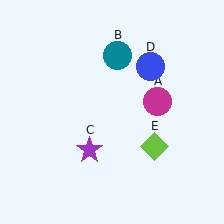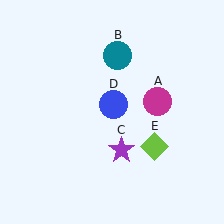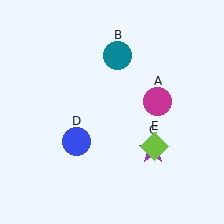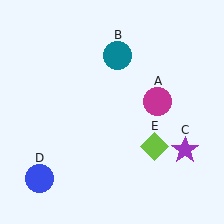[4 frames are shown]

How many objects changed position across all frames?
2 objects changed position: purple star (object C), blue circle (object D).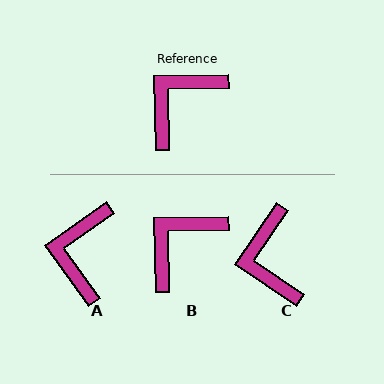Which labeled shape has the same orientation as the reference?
B.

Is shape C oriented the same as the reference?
No, it is off by about 55 degrees.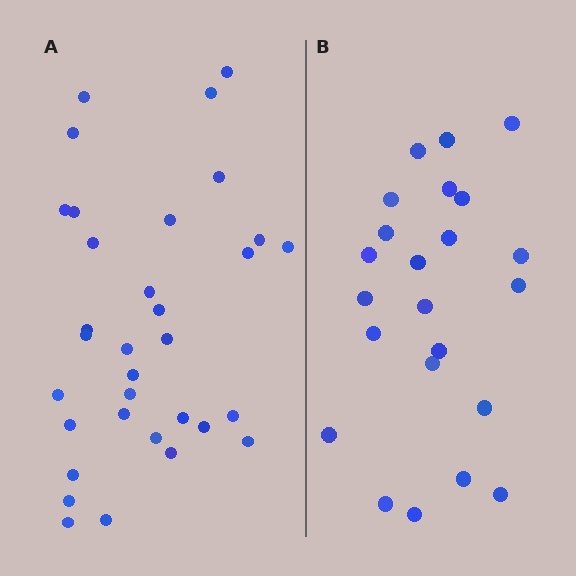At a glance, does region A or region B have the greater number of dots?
Region A (the left region) has more dots.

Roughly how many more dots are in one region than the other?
Region A has roughly 10 or so more dots than region B.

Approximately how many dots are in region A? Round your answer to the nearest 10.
About 30 dots. (The exact count is 33, which rounds to 30.)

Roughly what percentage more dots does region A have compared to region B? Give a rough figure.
About 45% more.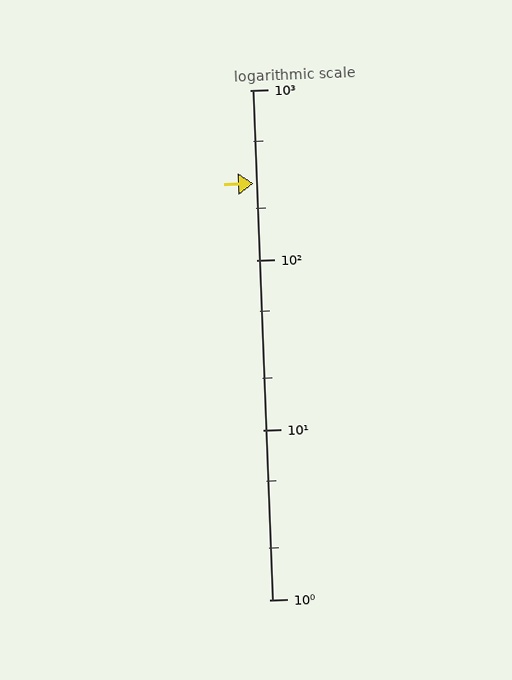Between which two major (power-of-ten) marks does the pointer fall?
The pointer is between 100 and 1000.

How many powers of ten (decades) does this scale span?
The scale spans 3 decades, from 1 to 1000.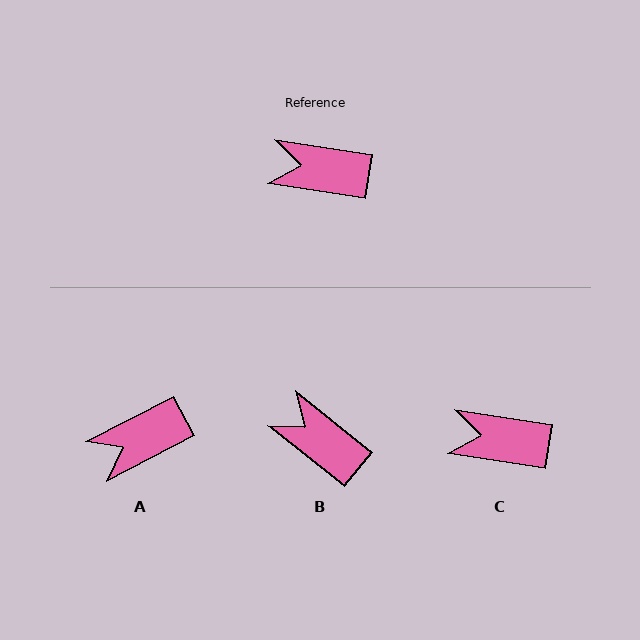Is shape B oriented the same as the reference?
No, it is off by about 30 degrees.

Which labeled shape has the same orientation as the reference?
C.